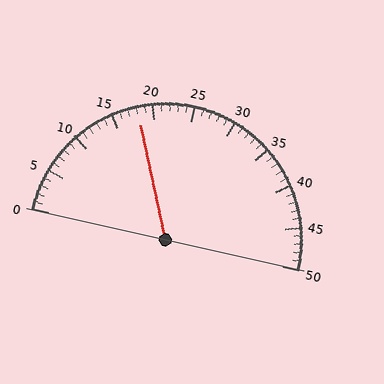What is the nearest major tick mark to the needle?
The nearest major tick mark is 20.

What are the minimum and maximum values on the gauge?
The gauge ranges from 0 to 50.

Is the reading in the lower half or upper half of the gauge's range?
The reading is in the lower half of the range (0 to 50).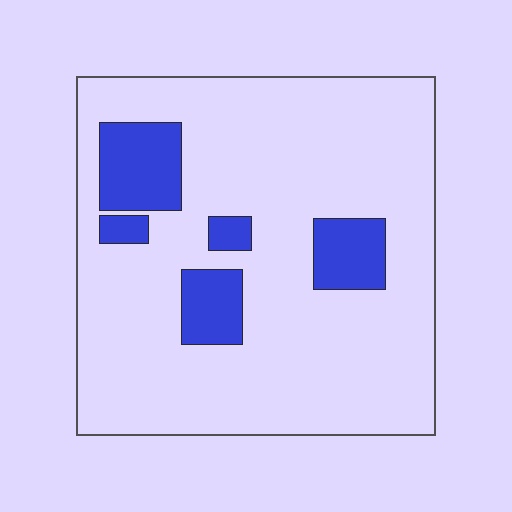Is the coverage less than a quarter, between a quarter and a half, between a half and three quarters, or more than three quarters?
Less than a quarter.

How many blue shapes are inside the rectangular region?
5.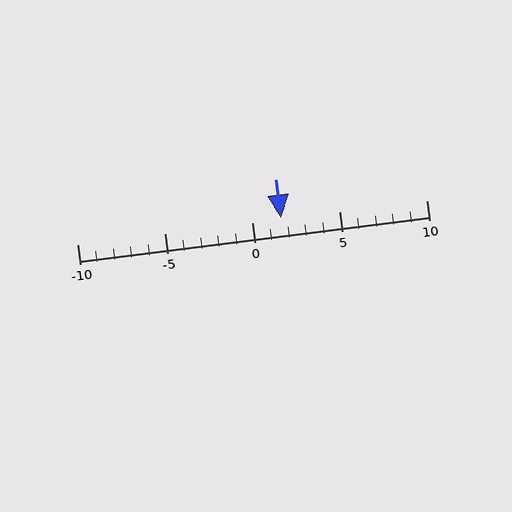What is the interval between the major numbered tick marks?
The major tick marks are spaced 5 units apart.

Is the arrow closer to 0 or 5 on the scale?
The arrow is closer to 0.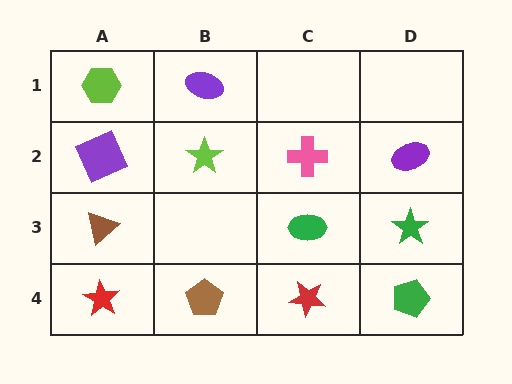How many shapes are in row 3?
3 shapes.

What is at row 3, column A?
A brown triangle.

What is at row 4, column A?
A red star.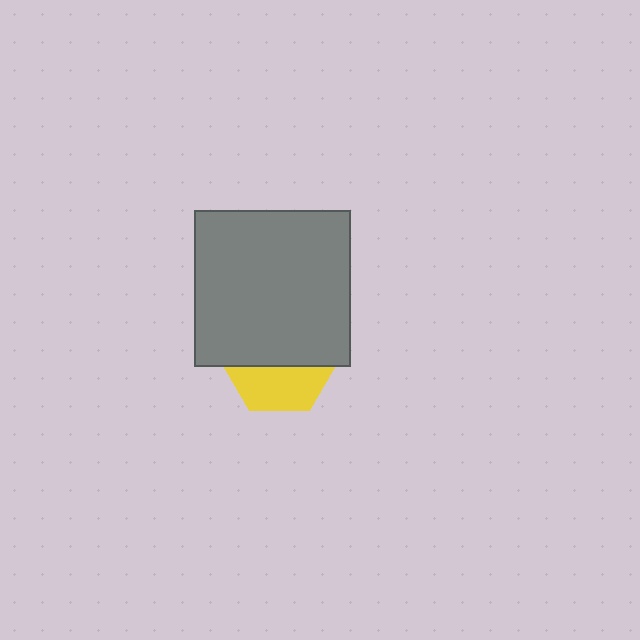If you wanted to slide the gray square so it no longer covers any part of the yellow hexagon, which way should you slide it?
Slide it up — that is the most direct way to separate the two shapes.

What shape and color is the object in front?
The object in front is a gray square.